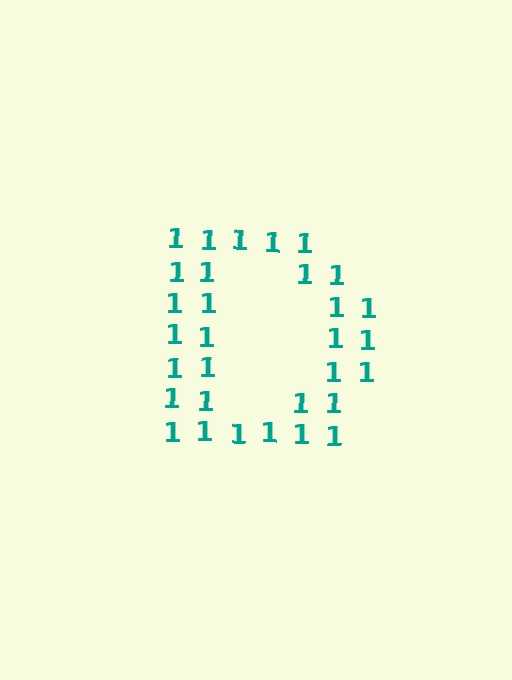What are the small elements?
The small elements are digit 1's.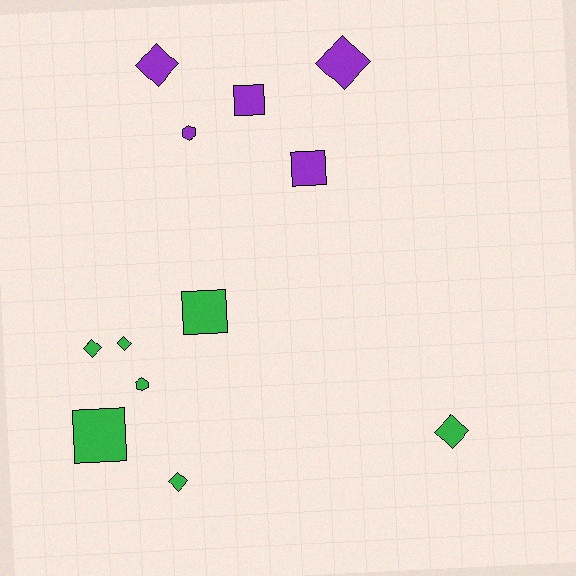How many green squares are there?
There are 2 green squares.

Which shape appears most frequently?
Diamond, with 6 objects.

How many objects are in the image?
There are 12 objects.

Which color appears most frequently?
Green, with 7 objects.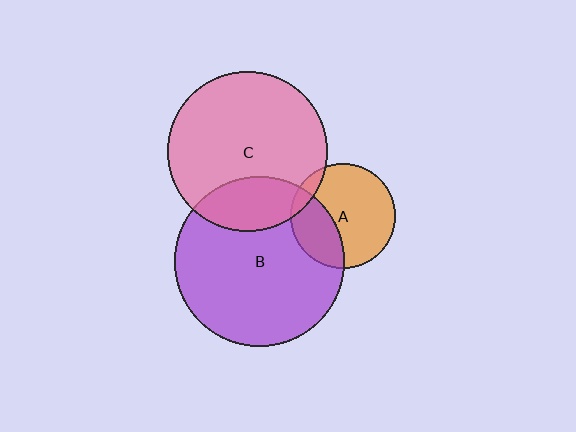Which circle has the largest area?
Circle B (purple).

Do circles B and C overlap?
Yes.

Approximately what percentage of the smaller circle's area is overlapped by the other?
Approximately 25%.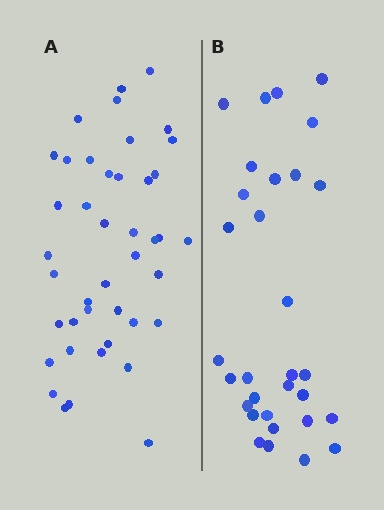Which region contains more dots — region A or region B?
Region A (the left region) has more dots.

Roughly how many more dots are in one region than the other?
Region A has roughly 12 or so more dots than region B.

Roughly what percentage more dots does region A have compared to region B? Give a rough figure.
About 35% more.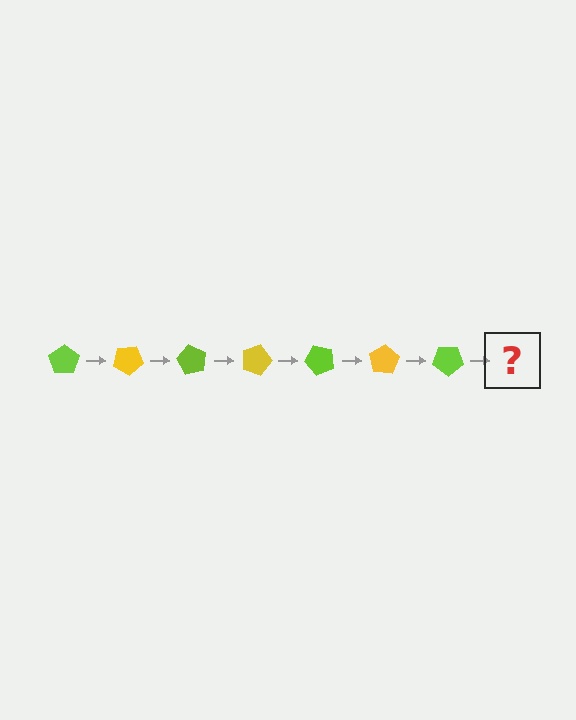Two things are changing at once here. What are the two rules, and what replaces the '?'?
The two rules are that it rotates 30 degrees each step and the color cycles through lime and yellow. The '?' should be a yellow pentagon, rotated 210 degrees from the start.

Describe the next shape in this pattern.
It should be a yellow pentagon, rotated 210 degrees from the start.